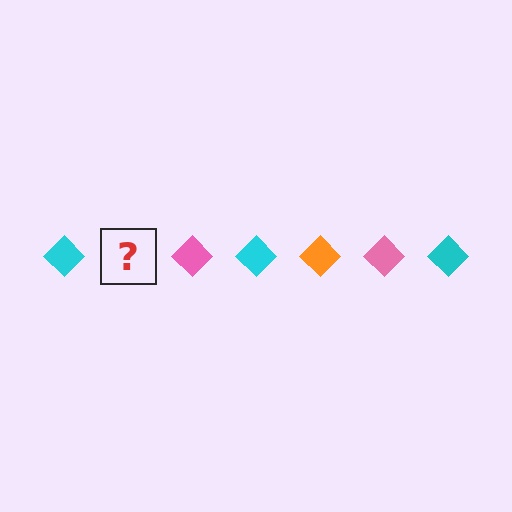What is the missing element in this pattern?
The missing element is an orange diamond.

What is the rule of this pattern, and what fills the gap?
The rule is that the pattern cycles through cyan, orange, pink diamonds. The gap should be filled with an orange diamond.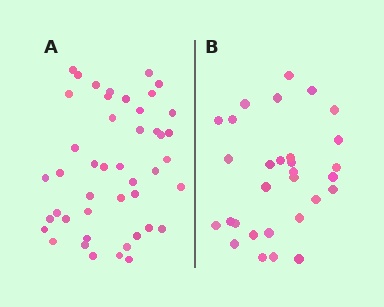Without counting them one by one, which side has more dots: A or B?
Region A (the left region) has more dots.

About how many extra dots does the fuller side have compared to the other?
Region A has approximately 15 more dots than region B.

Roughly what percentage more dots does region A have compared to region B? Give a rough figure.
About 50% more.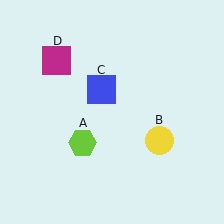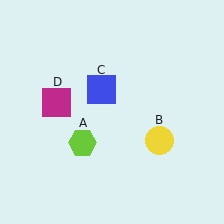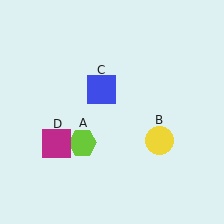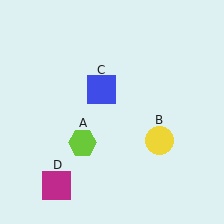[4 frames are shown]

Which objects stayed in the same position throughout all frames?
Lime hexagon (object A) and yellow circle (object B) and blue square (object C) remained stationary.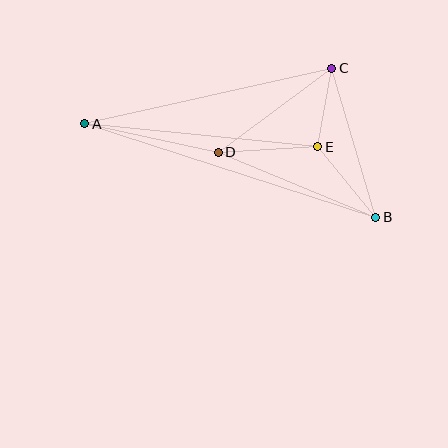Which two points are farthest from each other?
Points A and B are farthest from each other.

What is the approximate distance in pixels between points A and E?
The distance between A and E is approximately 234 pixels.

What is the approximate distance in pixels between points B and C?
The distance between B and C is approximately 155 pixels.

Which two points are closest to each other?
Points C and E are closest to each other.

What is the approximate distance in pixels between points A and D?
The distance between A and D is approximately 137 pixels.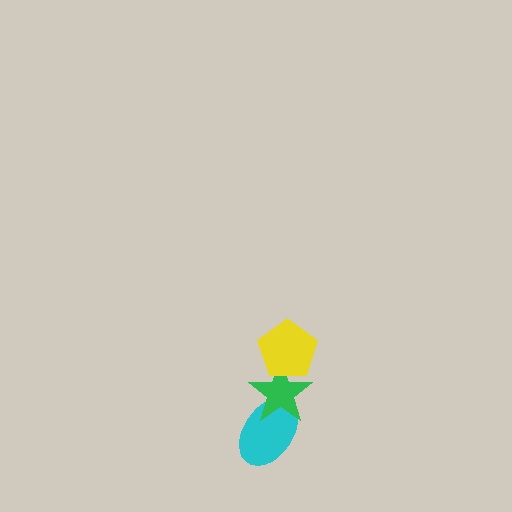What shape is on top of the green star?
The yellow pentagon is on top of the green star.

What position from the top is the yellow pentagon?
The yellow pentagon is 1st from the top.